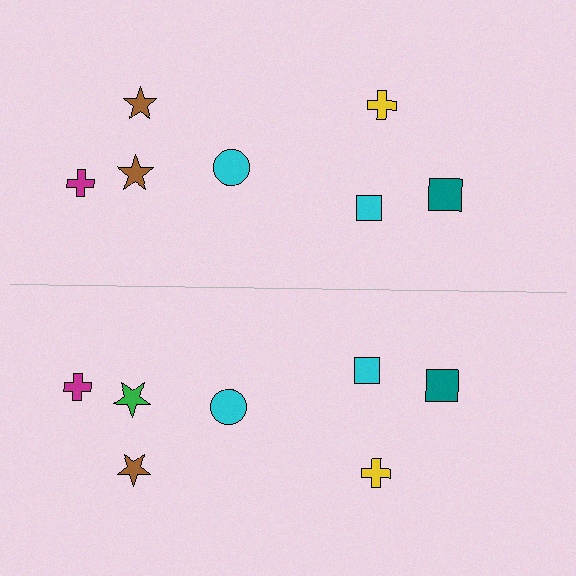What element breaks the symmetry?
The green star on the bottom side breaks the symmetry — its mirror counterpart is brown.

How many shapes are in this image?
There are 14 shapes in this image.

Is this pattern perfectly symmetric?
No, the pattern is not perfectly symmetric. The green star on the bottom side breaks the symmetry — its mirror counterpart is brown.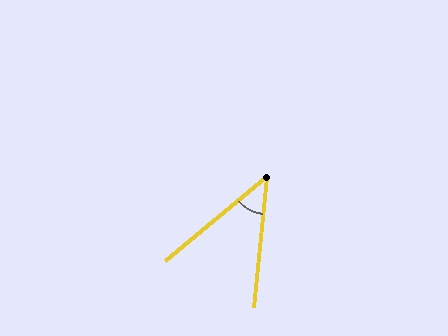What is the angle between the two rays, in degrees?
Approximately 44 degrees.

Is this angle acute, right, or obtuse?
It is acute.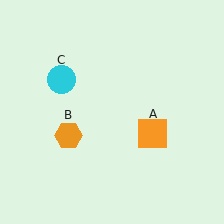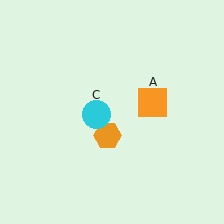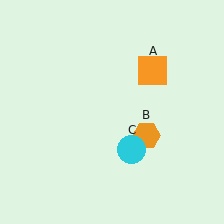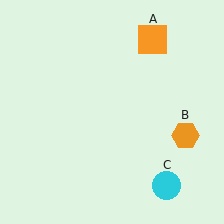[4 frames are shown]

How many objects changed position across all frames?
3 objects changed position: orange square (object A), orange hexagon (object B), cyan circle (object C).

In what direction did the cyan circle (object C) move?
The cyan circle (object C) moved down and to the right.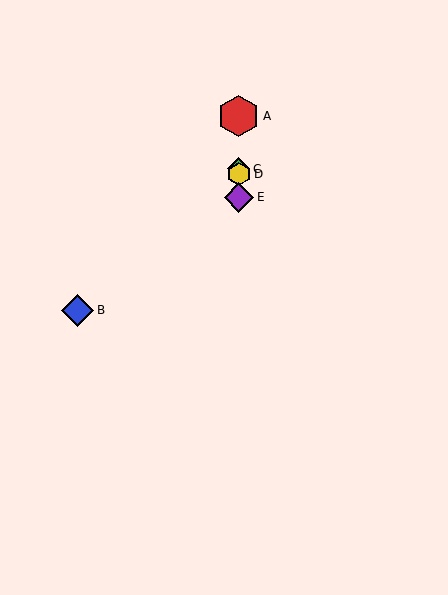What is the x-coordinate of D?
Object D is at x≈239.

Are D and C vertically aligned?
Yes, both are at x≈239.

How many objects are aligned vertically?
4 objects (A, C, D, E) are aligned vertically.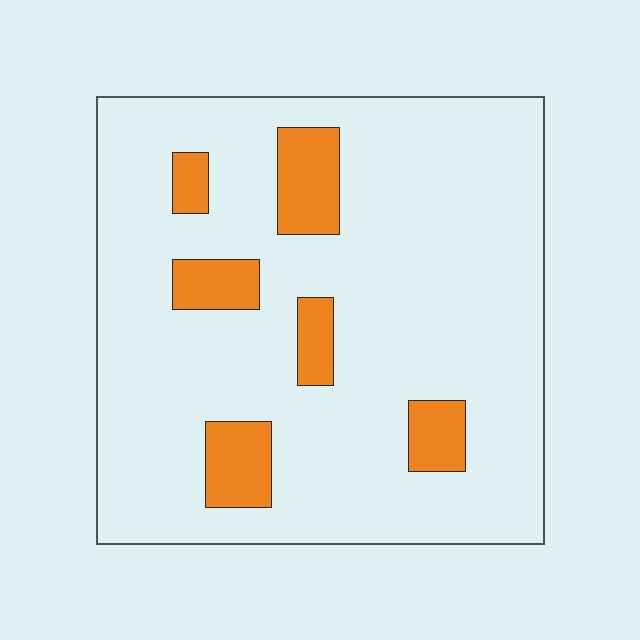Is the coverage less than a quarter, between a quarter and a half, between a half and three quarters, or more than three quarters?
Less than a quarter.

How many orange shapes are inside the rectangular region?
6.